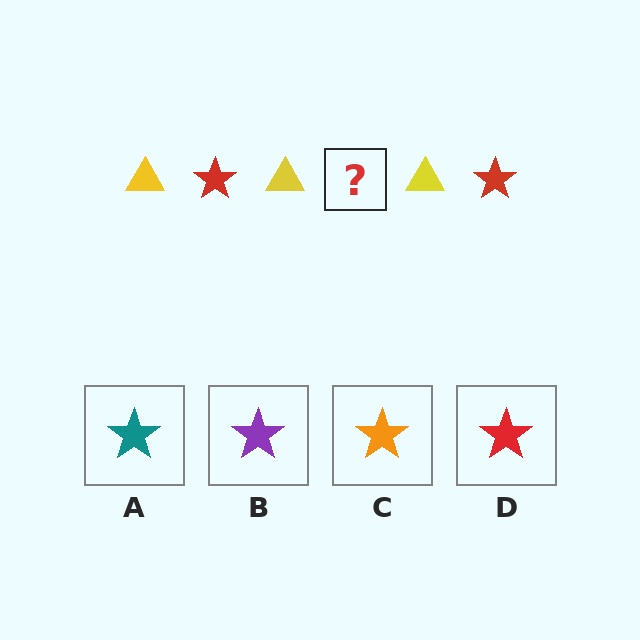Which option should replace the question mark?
Option D.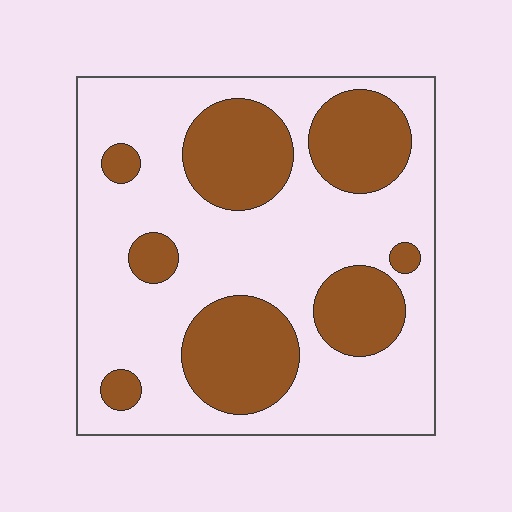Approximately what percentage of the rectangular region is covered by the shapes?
Approximately 30%.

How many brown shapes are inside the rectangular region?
8.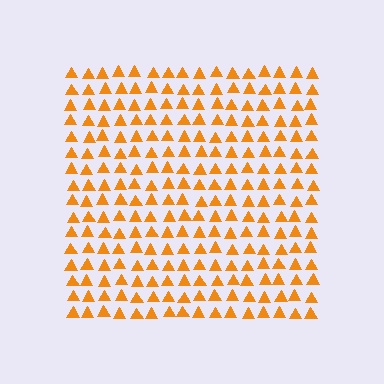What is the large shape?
The large shape is a square.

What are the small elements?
The small elements are triangles.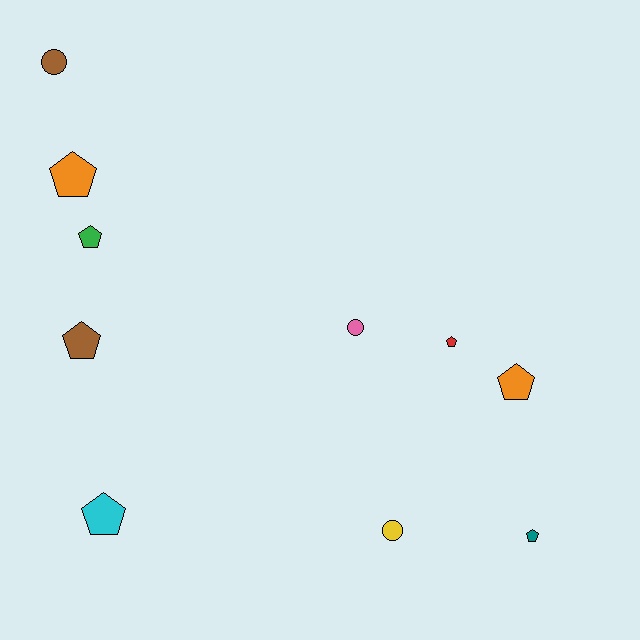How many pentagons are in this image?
There are 7 pentagons.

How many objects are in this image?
There are 10 objects.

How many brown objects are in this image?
There are 2 brown objects.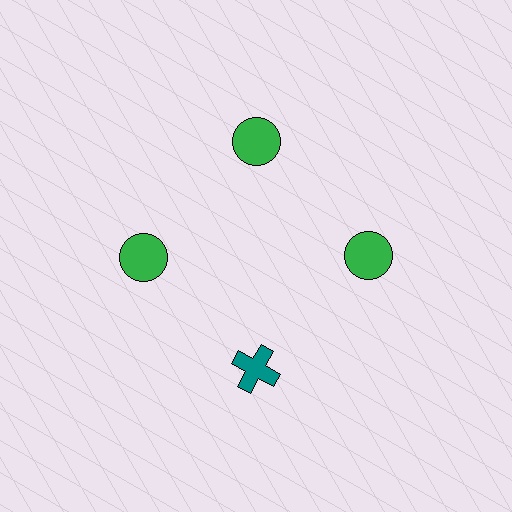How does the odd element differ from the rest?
It differs in both color (teal instead of green) and shape (cross instead of circle).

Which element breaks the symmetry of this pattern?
The teal cross at roughly the 6 o'clock position breaks the symmetry. All other shapes are green circles.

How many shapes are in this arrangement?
There are 4 shapes arranged in a ring pattern.